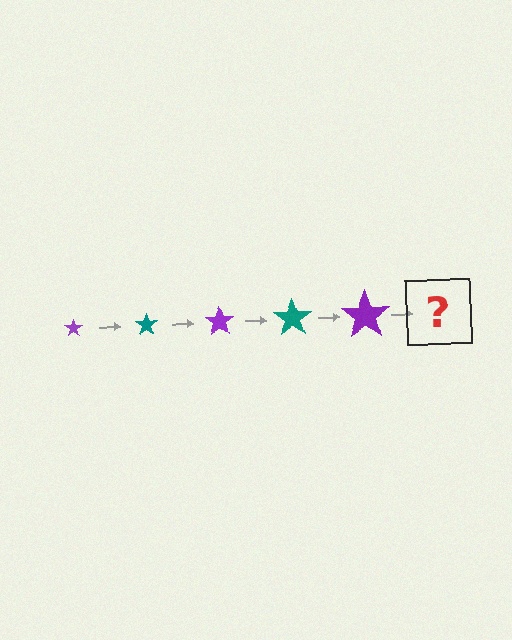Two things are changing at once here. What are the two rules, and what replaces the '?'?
The two rules are that the star grows larger each step and the color cycles through purple and teal. The '?' should be a teal star, larger than the previous one.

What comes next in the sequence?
The next element should be a teal star, larger than the previous one.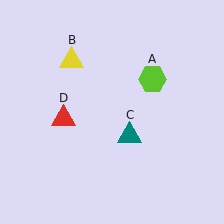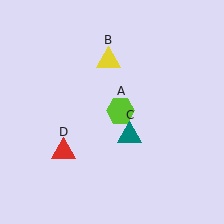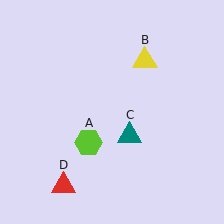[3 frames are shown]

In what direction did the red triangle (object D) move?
The red triangle (object D) moved down.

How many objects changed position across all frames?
3 objects changed position: lime hexagon (object A), yellow triangle (object B), red triangle (object D).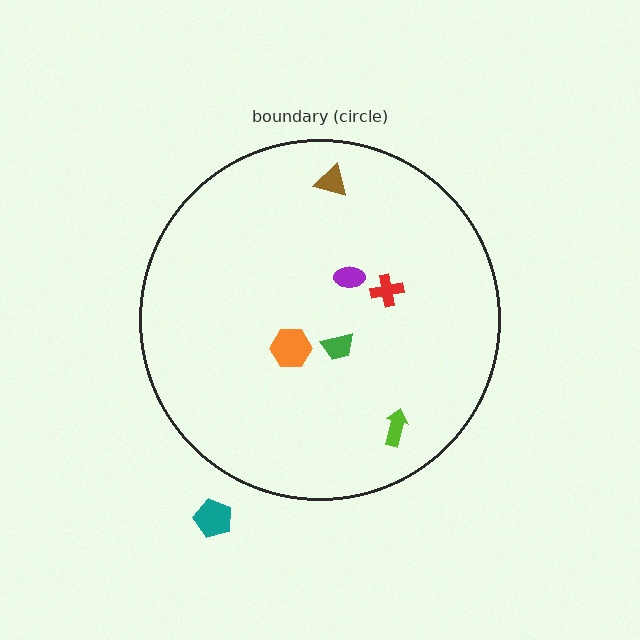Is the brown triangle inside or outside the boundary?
Inside.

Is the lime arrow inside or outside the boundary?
Inside.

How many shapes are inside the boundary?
6 inside, 1 outside.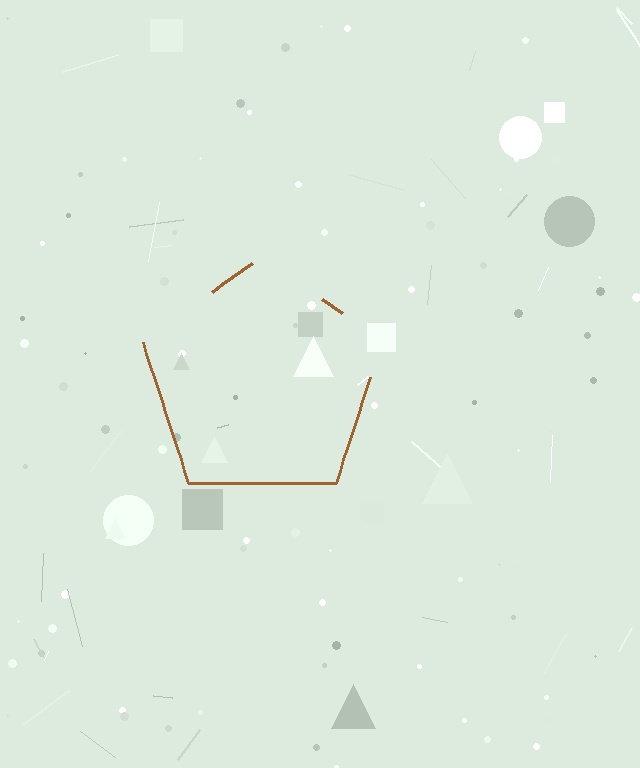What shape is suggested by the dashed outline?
The dashed outline suggests a pentagon.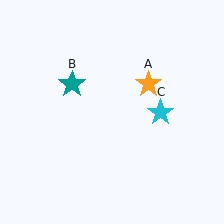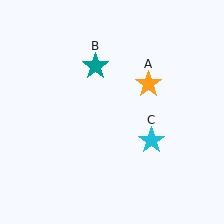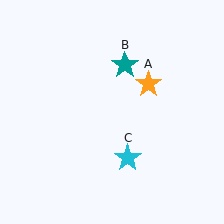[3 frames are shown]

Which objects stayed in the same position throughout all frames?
Orange star (object A) remained stationary.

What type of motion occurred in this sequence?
The teal star (object B), cyan star (object C) rotated clockwise around the center of the scene.